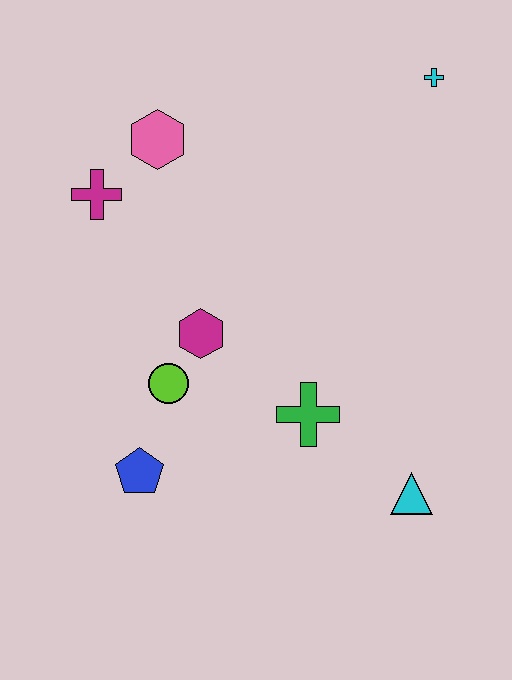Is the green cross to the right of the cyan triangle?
No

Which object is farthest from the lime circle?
The cyan cross is farthest from the lime circle.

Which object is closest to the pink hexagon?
The magenta cross is closest to the pink hexagon.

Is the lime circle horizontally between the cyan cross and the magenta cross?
Yes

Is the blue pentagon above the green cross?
No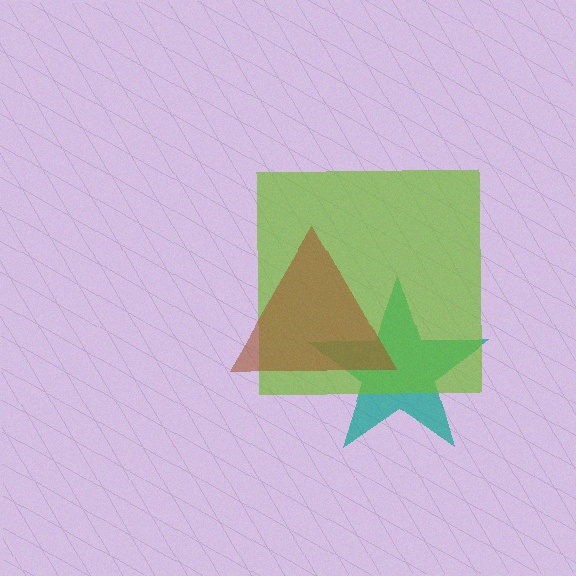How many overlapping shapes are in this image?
There are 3 overlapping shapes in the image.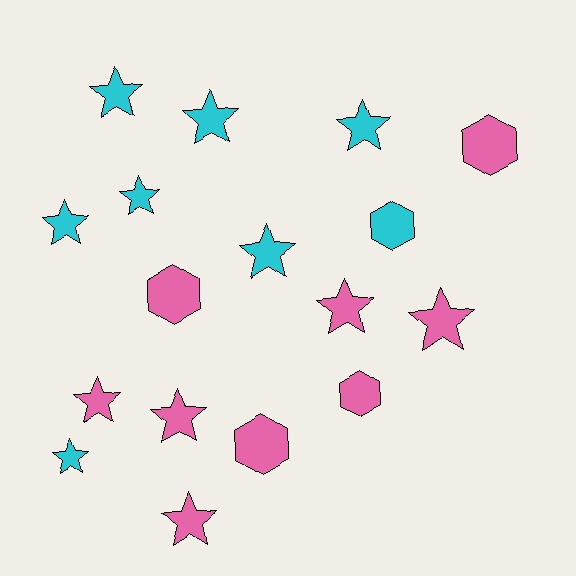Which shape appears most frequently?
Star, with 12 objects.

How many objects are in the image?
There are 17 objects.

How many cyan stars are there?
There are 7 cyan stars.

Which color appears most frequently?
Pink, with 9 objects.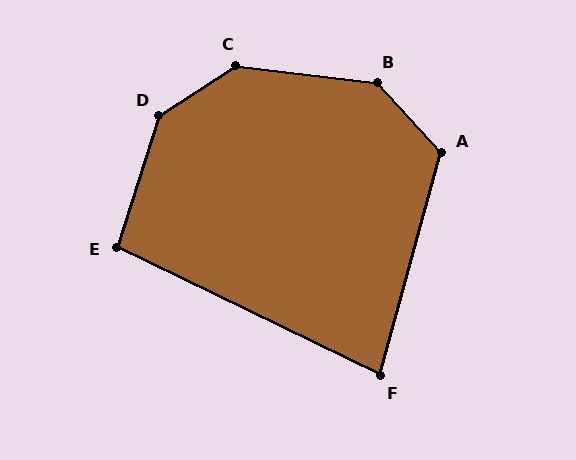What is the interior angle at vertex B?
Approximately 139 degrees (obtuse).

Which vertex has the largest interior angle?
D, at approximately 141 degrees.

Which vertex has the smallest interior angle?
F, at approximately 80 degrees.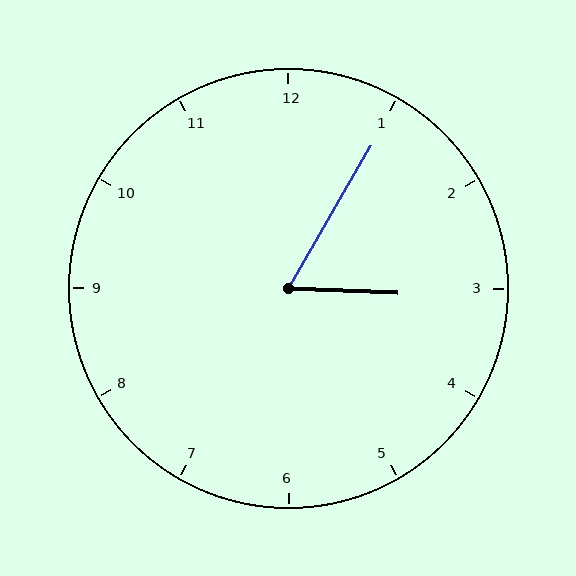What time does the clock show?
3:05.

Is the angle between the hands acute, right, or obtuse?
It is acute.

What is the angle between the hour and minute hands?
Approximately 62 degrees.